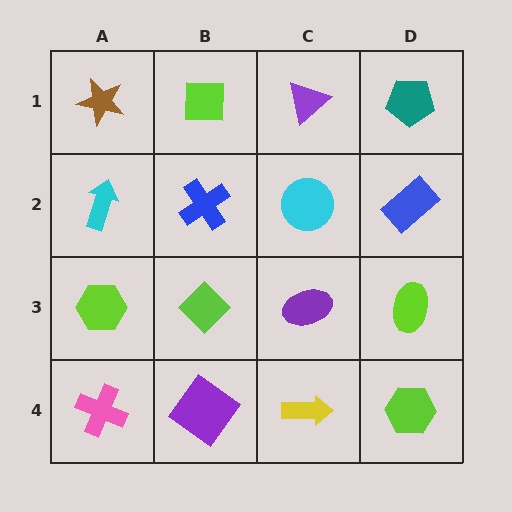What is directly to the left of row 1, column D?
A purple triangle.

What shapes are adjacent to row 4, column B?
A lime diamond (row 3, column B), a pink cross (row 4, column A), a yellow arrow (row 4, column C).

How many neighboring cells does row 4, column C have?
3.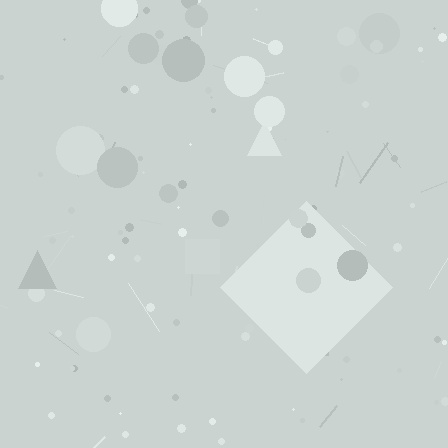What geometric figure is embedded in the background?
A diamond is embedded in the background.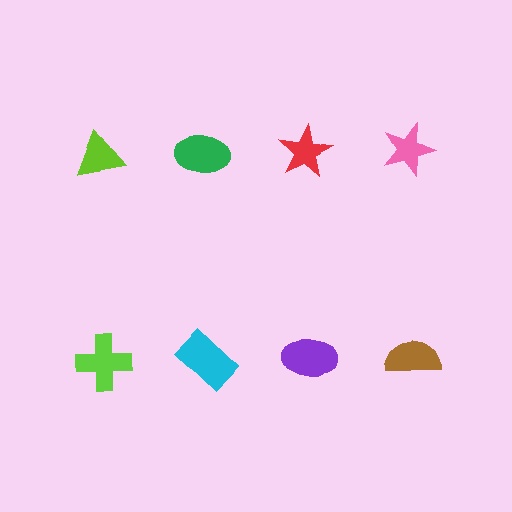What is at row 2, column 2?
A cyan rectangle.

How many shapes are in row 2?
4 shapes.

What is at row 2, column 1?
A lime cross.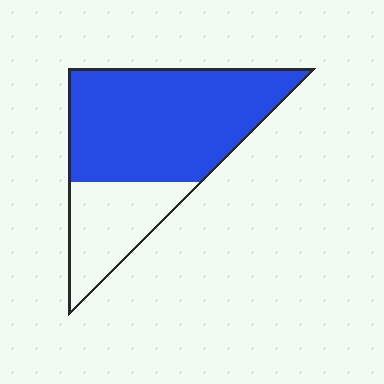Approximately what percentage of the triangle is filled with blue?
Approximately 70%.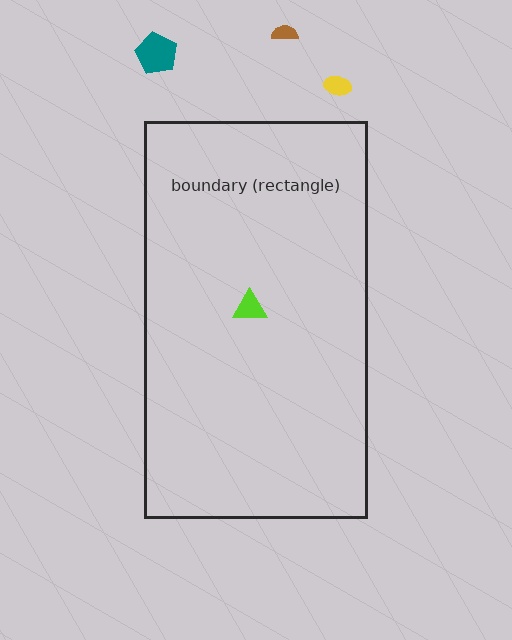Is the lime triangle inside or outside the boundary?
Inside.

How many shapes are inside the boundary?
1 inside, 3 outside.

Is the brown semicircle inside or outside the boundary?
Outside.